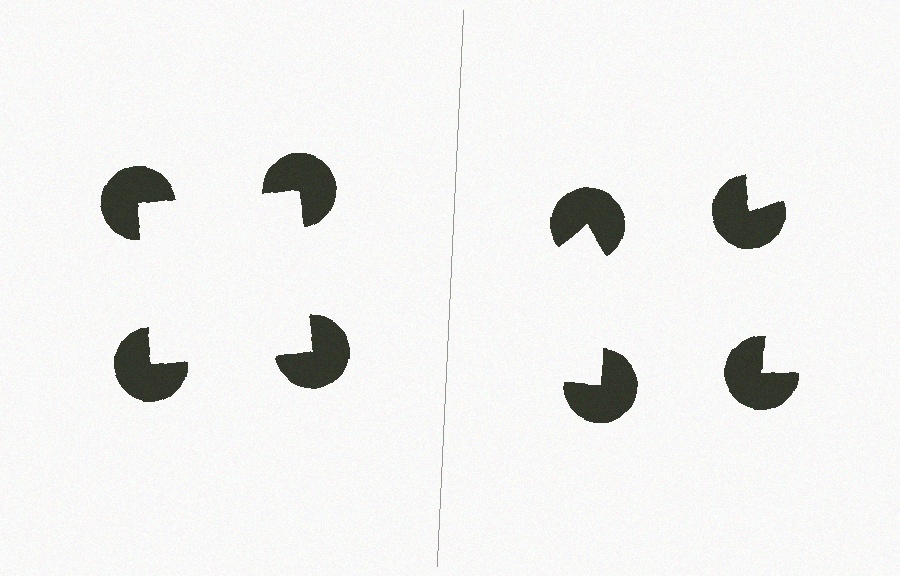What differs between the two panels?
The pac-man discs are positioned identically on both sides; only the wedge orientations differ. On the left they align to a square; on the right they are misaligned.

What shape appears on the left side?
An illusory square.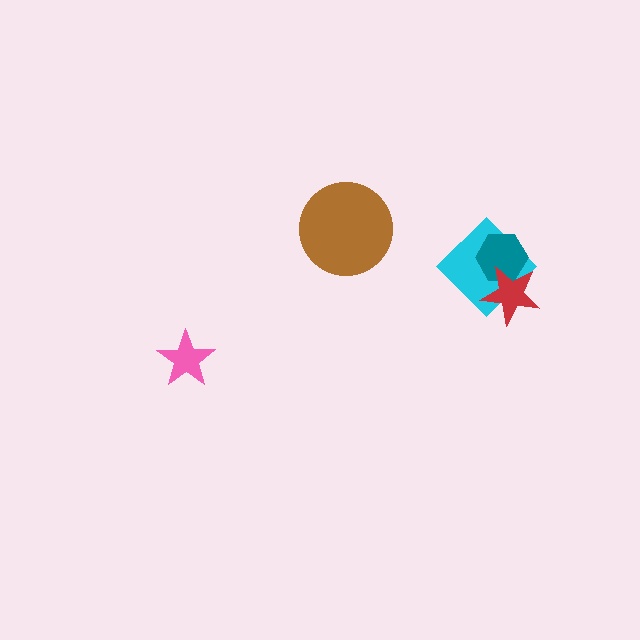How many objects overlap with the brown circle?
0 objects overlap with the brown circle.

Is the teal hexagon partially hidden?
Yes, it is partially covered by another shape.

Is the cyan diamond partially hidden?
Yes, it is partially covered by another shape.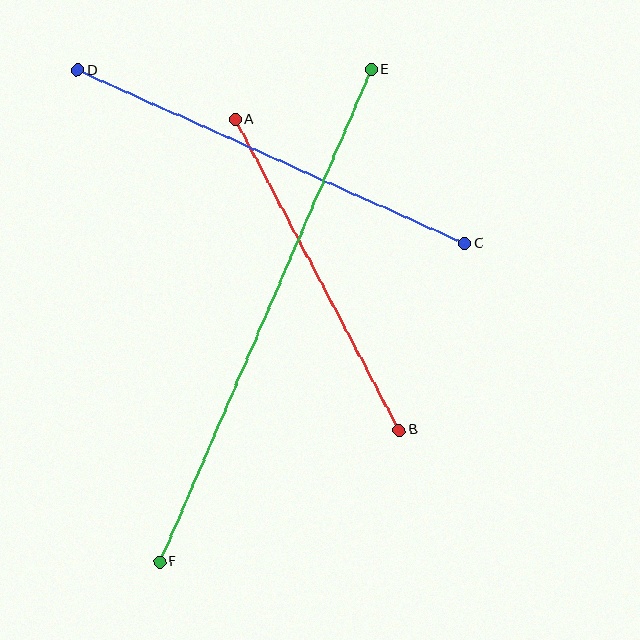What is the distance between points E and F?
The distance is approximately 536 pixels.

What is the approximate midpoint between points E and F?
The midpoint is at approximately (265, 316) pixels.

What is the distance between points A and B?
The distance is approximately 351 pixels.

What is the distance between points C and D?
The distance is approximately 424 pixels.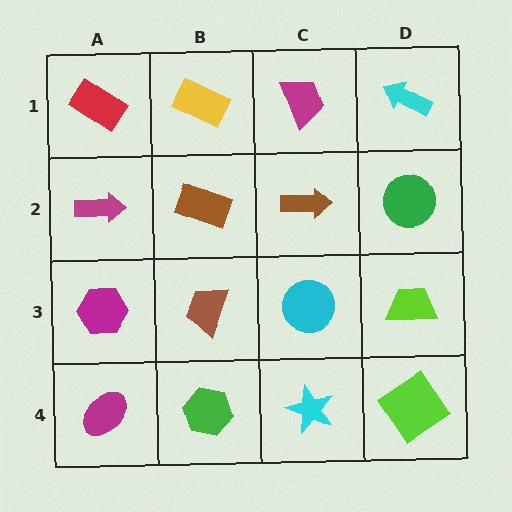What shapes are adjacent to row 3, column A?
A magenta arrow (row 2, column A), a magenta ellipse (row 4, column A), a brown trapezoid (row 3, column B).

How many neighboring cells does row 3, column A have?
3.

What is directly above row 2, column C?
A magenta trapezoid.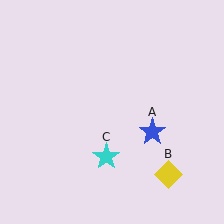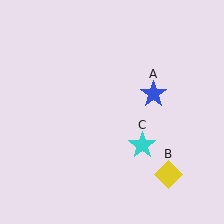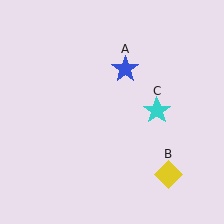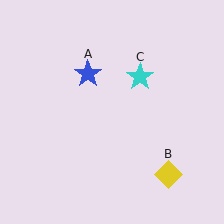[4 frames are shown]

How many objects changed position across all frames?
2 objects changed position: blue star (object A), cyan star (object C).